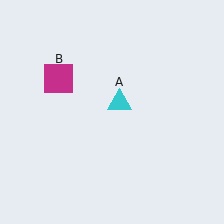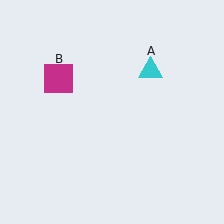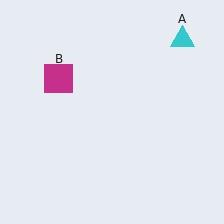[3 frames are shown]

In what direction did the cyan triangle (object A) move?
The cyan triangle (object A) moved up and to the right.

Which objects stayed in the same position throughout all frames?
Magenta square (object B) remained stationary.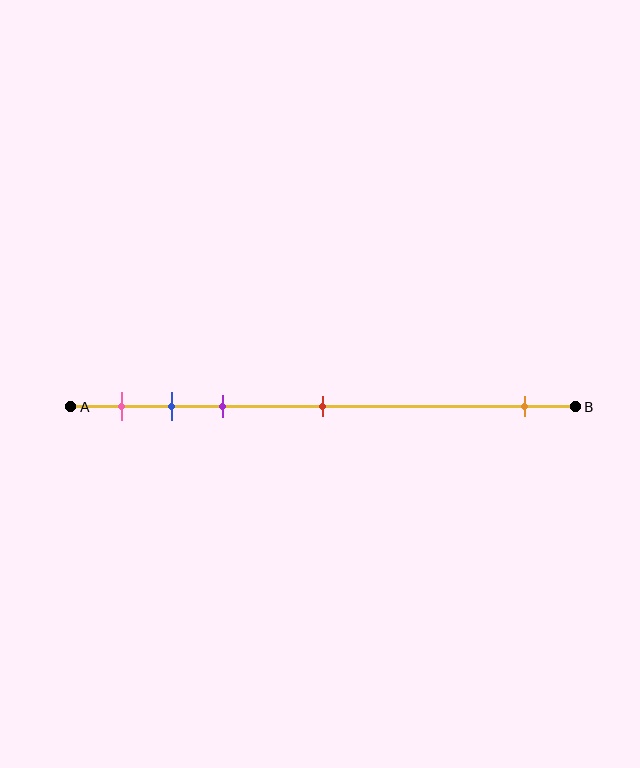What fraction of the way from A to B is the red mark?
The red mark is approximately 50% (0.5) of the way from A to B.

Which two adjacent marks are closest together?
The blue and purple marks are the closest adjacent pair.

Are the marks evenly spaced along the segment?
No, the marks are not evenly spaced.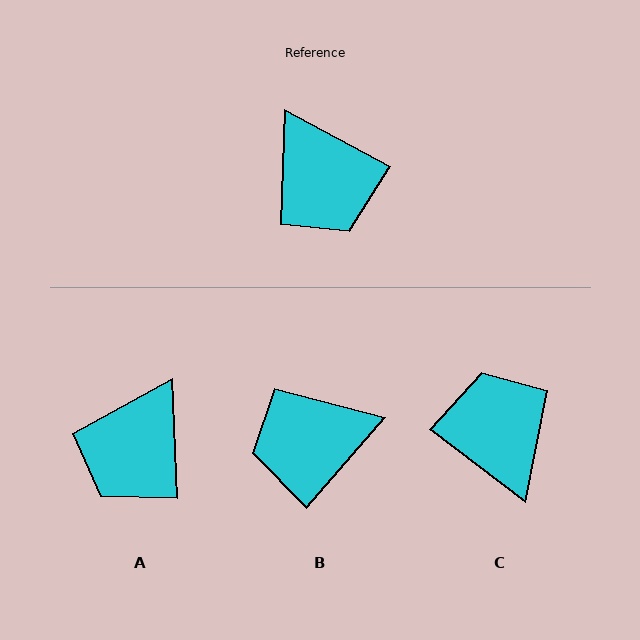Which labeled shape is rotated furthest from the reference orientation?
C, about 171 degrees away.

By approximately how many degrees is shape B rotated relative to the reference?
Approximately 103 degrees clockwise.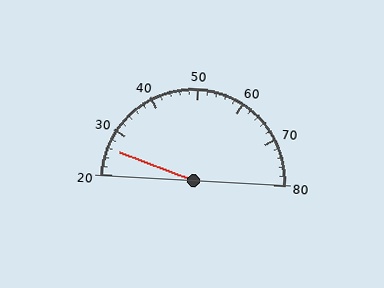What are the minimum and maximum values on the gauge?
The gauge ranges from 20 to 80.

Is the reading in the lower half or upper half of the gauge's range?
The reading is in the lower half of the range (20 to 80).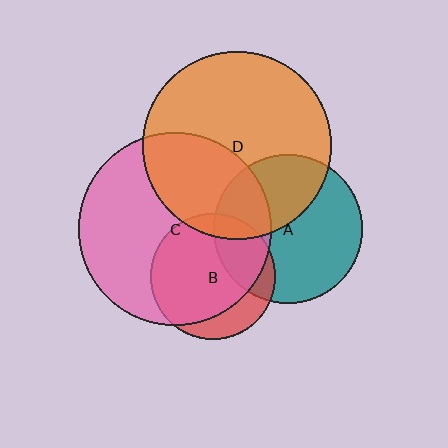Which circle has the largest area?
Circle C (pink).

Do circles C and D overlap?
Yes.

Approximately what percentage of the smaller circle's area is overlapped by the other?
Approximately 35%.